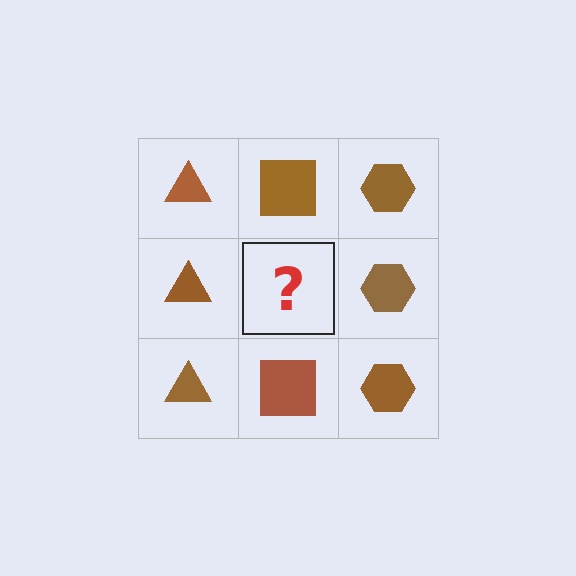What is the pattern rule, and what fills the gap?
The rule is that each column has a consistent shape. The gap should be filled with a brown square.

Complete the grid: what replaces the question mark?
The question mark should be replaced with a brown square.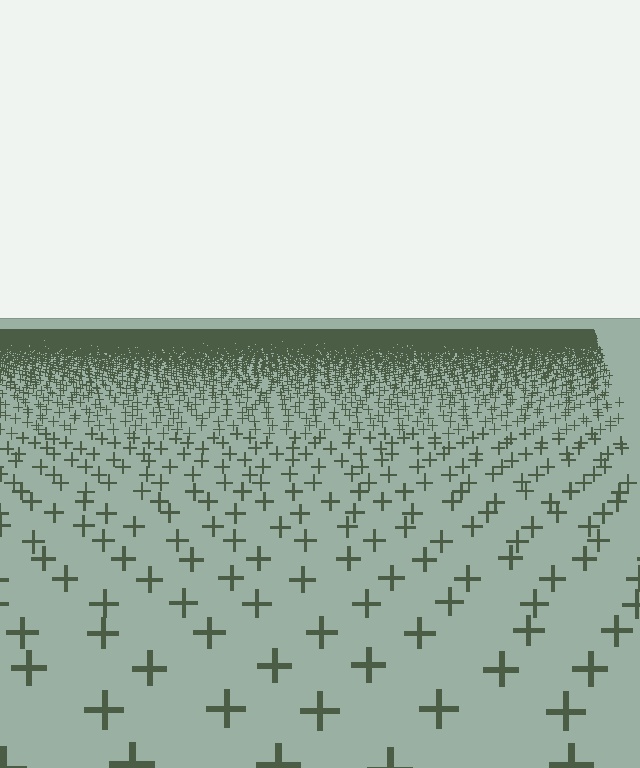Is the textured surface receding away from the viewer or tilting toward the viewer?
The surface is receding away from the viewer. Texture elements get smaller and denser toward the top.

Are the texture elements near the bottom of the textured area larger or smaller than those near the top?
Larger. Near the bottom, elements are closer to the viewer and appear at a bigger on-screen size.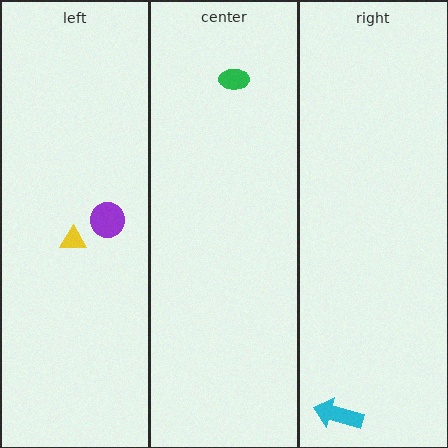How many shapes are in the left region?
2.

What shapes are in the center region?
The green ellipse.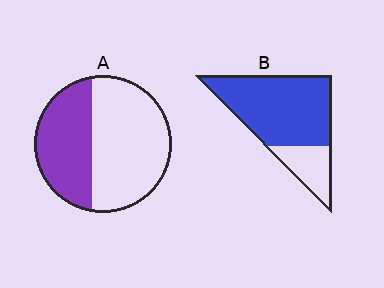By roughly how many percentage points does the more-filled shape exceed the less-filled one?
By roughly 35 percentage points (B over A).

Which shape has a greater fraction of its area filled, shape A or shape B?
Shape B.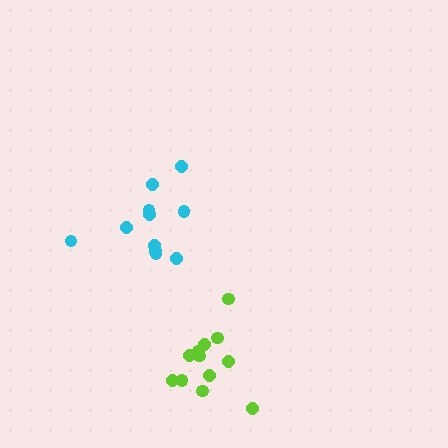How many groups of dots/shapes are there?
There are 2 groups.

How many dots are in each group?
Group 1: 11 dots, Group 2: 12 dots (23 total).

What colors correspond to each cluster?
The clusters are colored: cyan, lime.